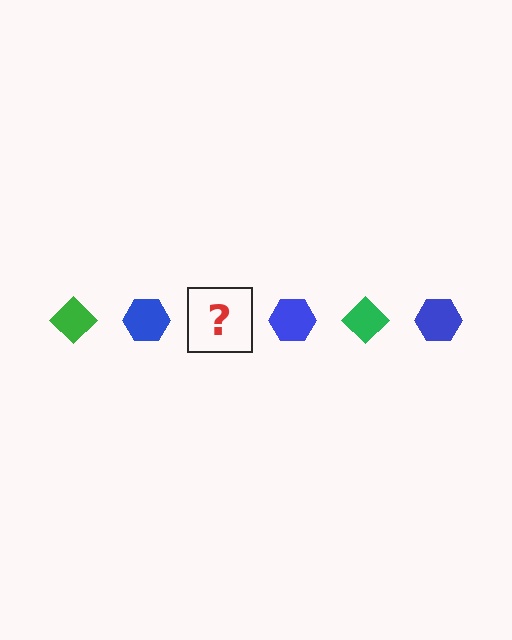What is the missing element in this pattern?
The missing element is a green diamond.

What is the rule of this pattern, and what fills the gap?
The rule is that the pattern alternates between green diamond and blue hexagon. The gap should be filled with a green diamond.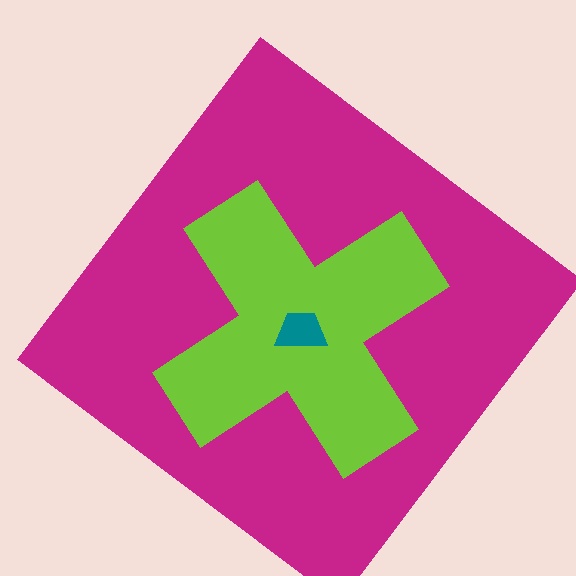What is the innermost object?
The teal trapezoid.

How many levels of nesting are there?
3.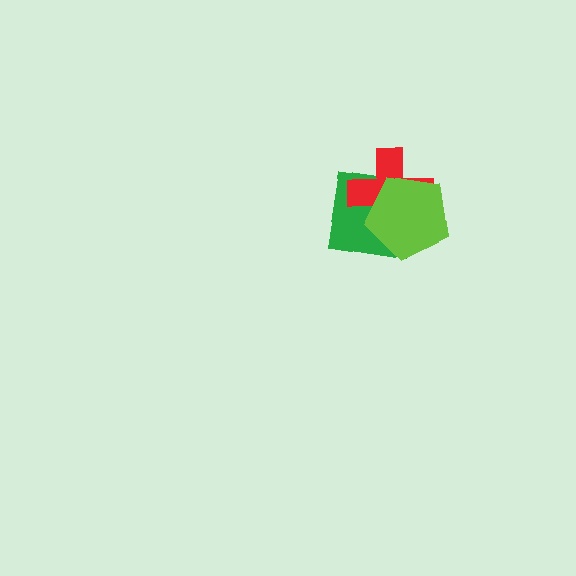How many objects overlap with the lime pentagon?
2 objects overlap with the lime pentagon.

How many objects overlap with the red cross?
2 objects overlap with the red cross.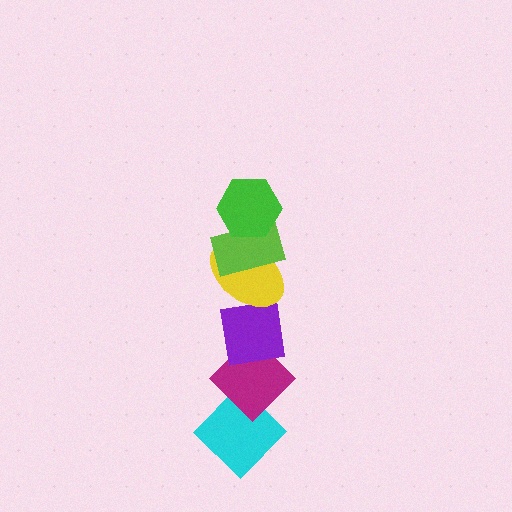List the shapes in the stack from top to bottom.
From top to bottom: the green hexagon, the lime rectangle, the yellow ellipse, the purple square, the magenta diamond, the cyan diamond.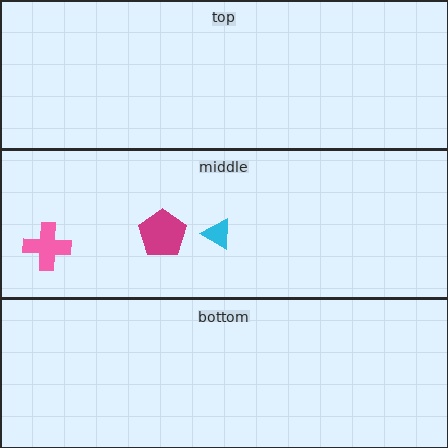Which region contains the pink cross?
The middle region.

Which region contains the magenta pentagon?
The middle region.